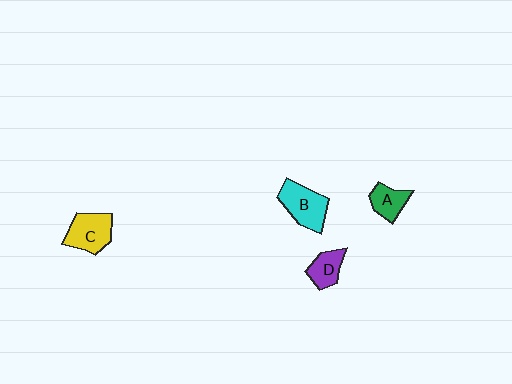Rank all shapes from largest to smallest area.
From largest to smallest: B (cyan), C (yellow), D (purple), A (green).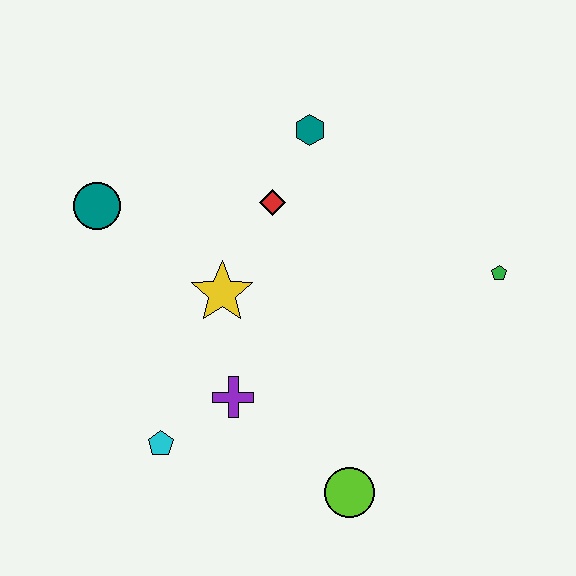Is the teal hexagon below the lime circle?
No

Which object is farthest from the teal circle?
The green pentagon is farthest from the teal circle.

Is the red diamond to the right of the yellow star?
Yes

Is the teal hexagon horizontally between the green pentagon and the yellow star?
Yes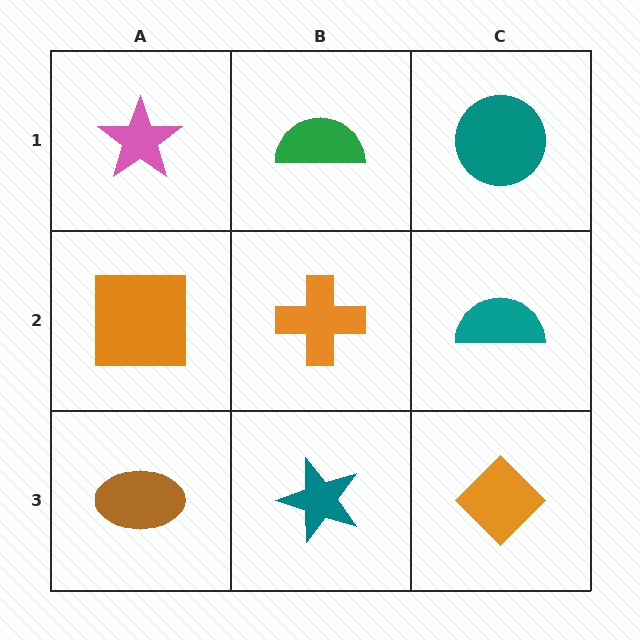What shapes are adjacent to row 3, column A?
An orange square (row 2, column A), a teal star (row 3, column B).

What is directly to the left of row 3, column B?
A brown ellipse.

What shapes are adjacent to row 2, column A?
A pink star (row 1, column A), a brown ellipse (row 3, column A), an orange cross (row 2, column B).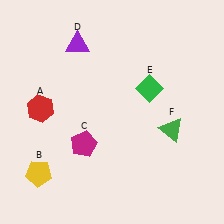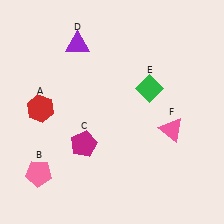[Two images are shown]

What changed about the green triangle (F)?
In Image 1, F is green. In Image 2, it changed to pink.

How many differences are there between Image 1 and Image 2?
There are 2 differences between the two images.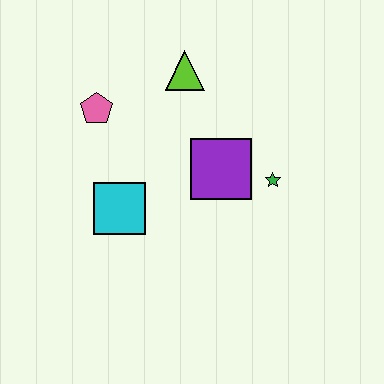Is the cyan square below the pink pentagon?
Yes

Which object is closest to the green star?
The purple square is closest to the green star.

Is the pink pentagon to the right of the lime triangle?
No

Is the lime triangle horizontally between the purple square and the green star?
No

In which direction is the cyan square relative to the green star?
The cyan square is to the left of the green star.